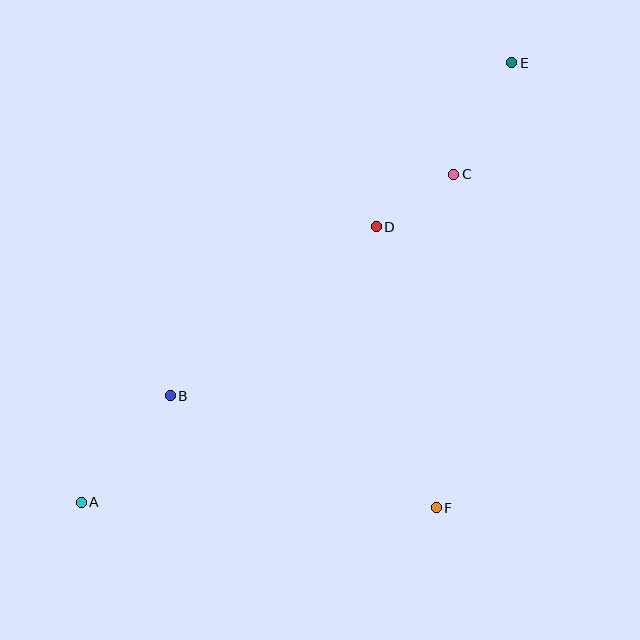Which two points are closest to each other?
Points C and D are closest to each other.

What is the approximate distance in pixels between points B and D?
The distance between B and D is approximately 267 pixels.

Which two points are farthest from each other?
Points A and E are farthest from each other.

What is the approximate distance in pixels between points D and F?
The distance between D and F is approximately 288 pixels.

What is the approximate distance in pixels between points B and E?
The distance between B and E is approximately 477 pixels.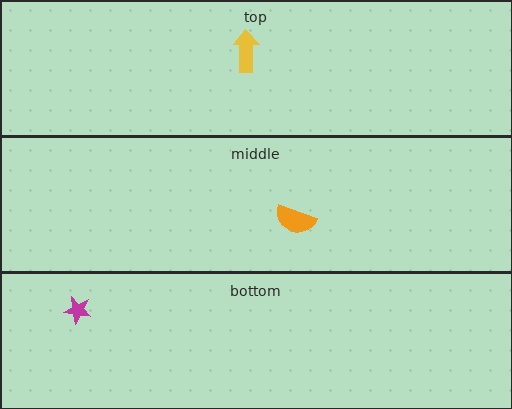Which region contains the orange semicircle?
The middle region.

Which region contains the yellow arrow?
The top region.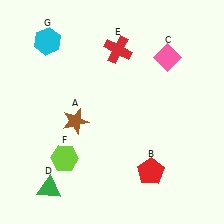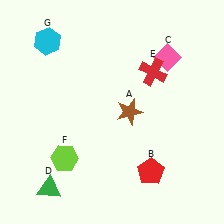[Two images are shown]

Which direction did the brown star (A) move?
The brown star (A) moved right.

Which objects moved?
The objects that moved are: the brown star (A), the red cross (E).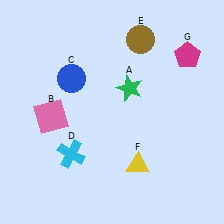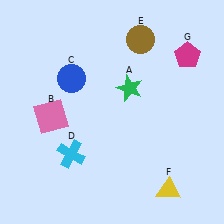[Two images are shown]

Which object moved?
The yellow triangle (F) moved right.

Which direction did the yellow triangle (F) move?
The yellow triangle (F) moved right.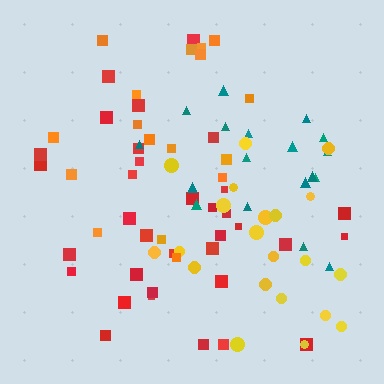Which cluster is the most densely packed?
Teal.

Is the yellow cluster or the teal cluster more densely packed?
Teal.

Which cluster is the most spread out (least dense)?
Orange.